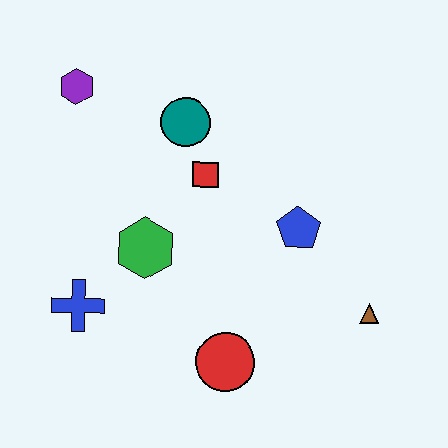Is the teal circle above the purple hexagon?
No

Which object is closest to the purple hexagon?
The teal circle is closest to the purple hexagon.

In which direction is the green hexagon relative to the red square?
The green hexagon is below the red square.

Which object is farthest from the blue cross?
The brown triangle is farthest from the blue cross.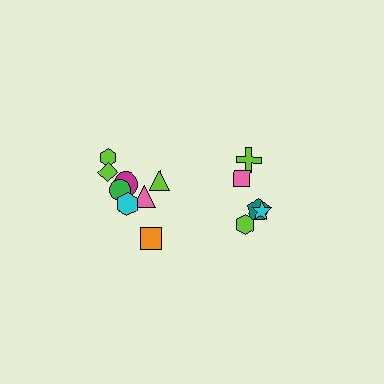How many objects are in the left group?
There are 8 objects.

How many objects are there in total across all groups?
There are 13 objects.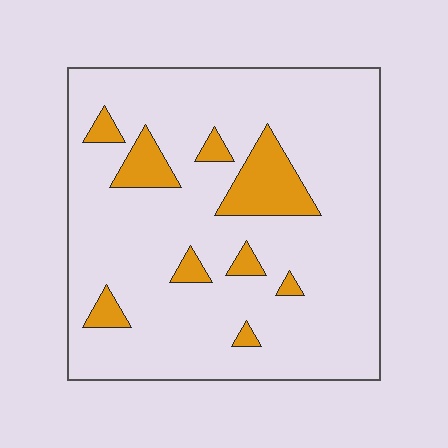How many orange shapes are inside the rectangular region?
9.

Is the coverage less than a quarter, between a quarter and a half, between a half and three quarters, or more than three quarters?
Less than a quarter.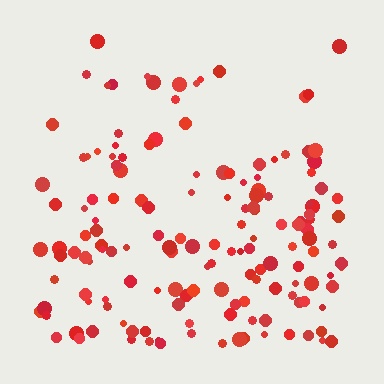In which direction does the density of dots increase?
From top to bottom, with the bottom side densest.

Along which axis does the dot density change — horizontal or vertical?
Vertical.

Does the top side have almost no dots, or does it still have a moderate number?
Still a moderate number, just noticeably fewer than the bottom.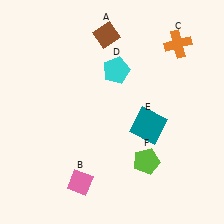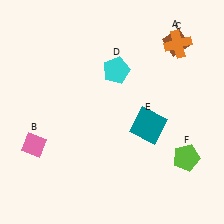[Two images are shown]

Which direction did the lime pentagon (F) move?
The lime pentagon (F) moved right.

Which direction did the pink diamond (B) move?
The pink diamond (B) moved left.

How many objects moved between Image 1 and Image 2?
3 objects moved between the two images.